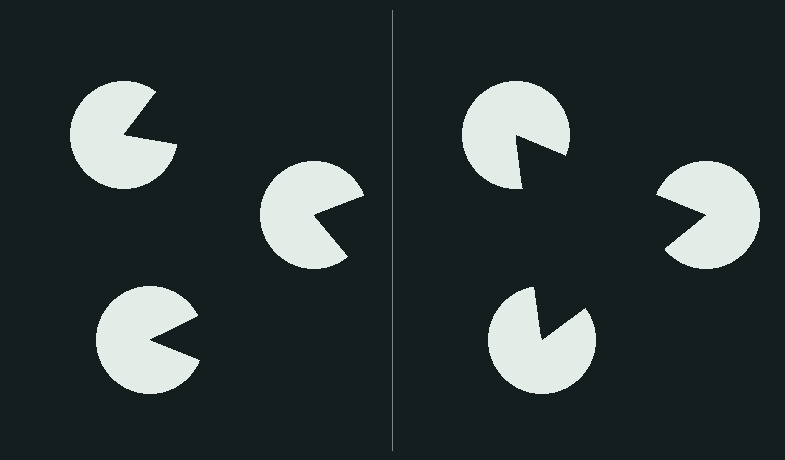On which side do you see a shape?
An illusory triangle appears on the right side. On the left side the wedge cuts are rotated, so no coherent shape forms.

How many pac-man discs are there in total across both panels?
6 — 3 on each side.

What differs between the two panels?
The pac-man discs are positioned identically on both sides; only the wedge orientations differ. On the right they align to a triangle; on the left they are misaligned.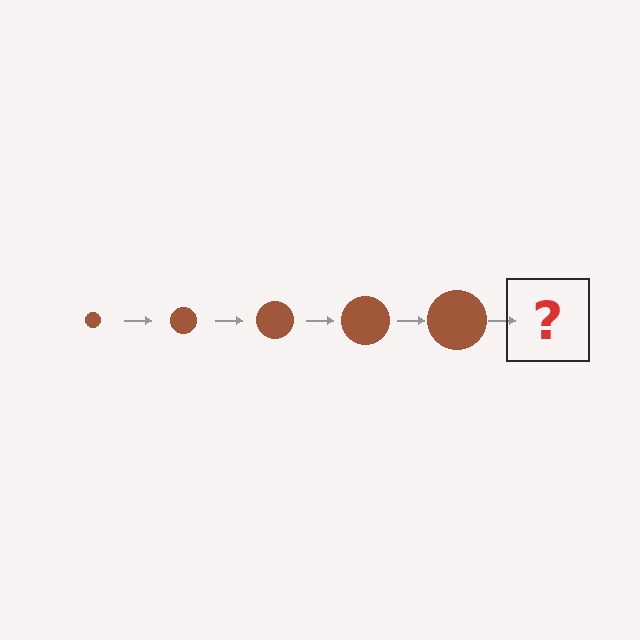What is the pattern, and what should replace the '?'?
The pattern is that the circle gets progressively larger each step. The '?' should be a brown circle, larger than the previous one.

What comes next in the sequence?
The next element should be a brown circle, larger than the previous one.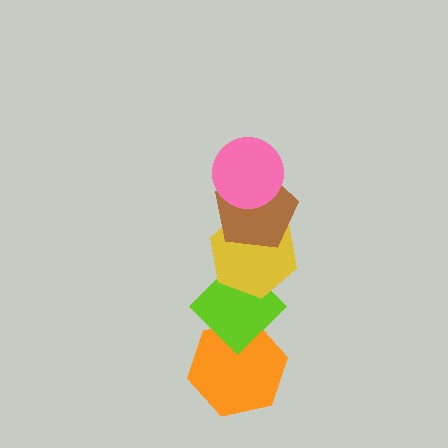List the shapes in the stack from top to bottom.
From top to bottom: the pink circle, the brown pentagon, the yellow hexagon, the lime diamond, the orange hexagon.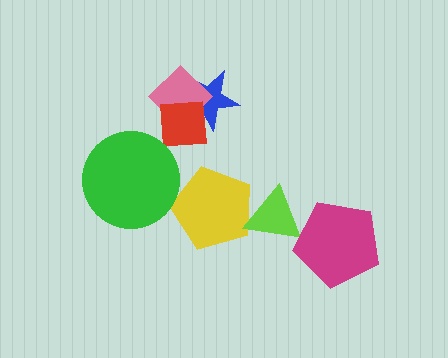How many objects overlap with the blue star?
2 objects overlap with the blue star.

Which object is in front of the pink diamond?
The red square is in front of the pink diamond.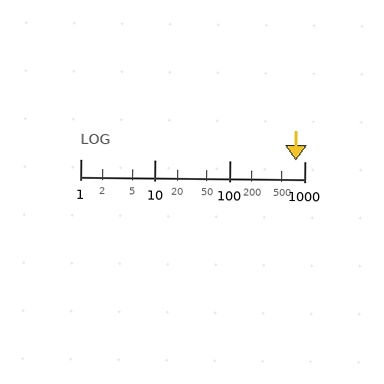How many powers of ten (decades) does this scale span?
The scale spans 3 decades, from 1 to 1000.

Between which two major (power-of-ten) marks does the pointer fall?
The pointer is between 100 and 1000.